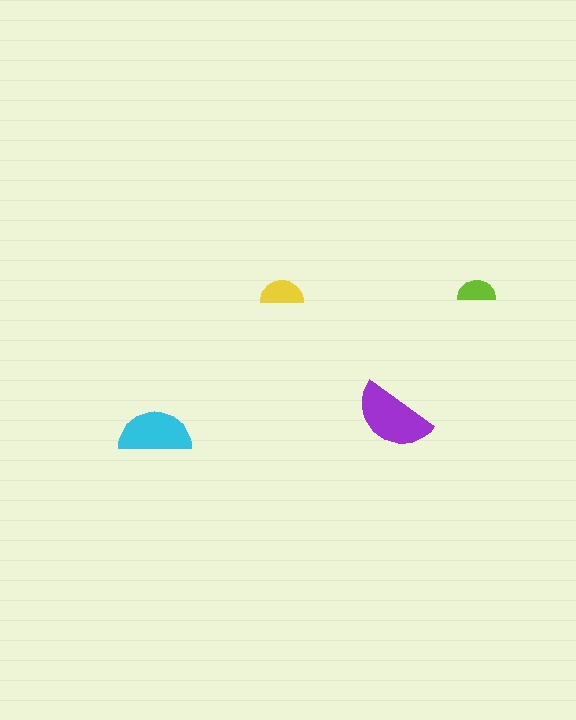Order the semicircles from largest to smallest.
the purple one, the cyan one, the yellow one, the lime one.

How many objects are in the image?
There are 4 objects in the image.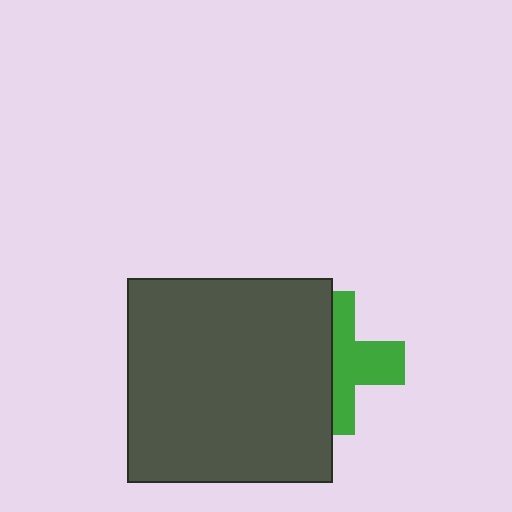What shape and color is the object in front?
The object in front is a dark gray square.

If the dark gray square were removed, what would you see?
You would see the complete green cross.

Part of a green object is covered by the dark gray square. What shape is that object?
It is a cross.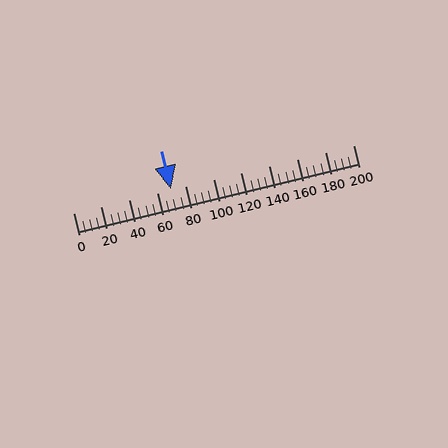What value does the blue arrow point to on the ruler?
The blue arrow points to approximately 70.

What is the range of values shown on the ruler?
The ruler shows values from 0 to 200.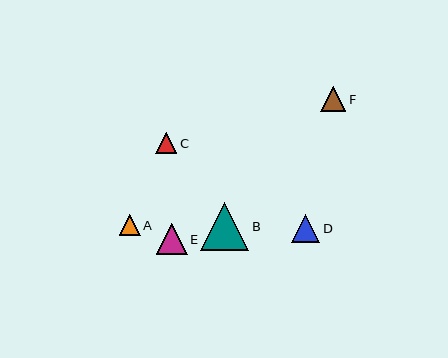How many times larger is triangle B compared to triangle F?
Triangle B is approximately 1.9 times the size of triangle F.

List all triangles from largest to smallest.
From largest to smallest: B, E, D, F, A, C.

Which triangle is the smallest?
Triangle C is the smallest with a size of approximately 21 pixels.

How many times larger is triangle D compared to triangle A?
Triangle D is approximately 1.3 times the size of triangle A.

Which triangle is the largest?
Triangle B is the largest with a size of approximately 48 pixels.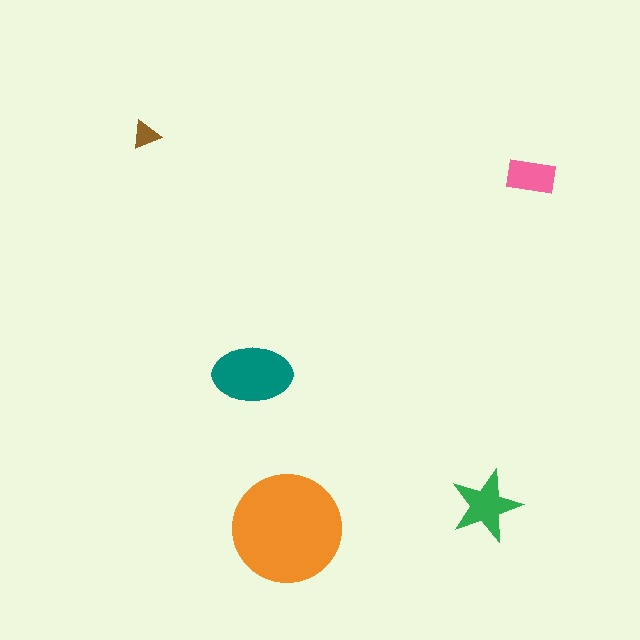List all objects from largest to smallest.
The orange circle, the teal ellipse, the green star, the pink rectangle, the brown triangle.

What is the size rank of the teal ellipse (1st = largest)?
2nd.